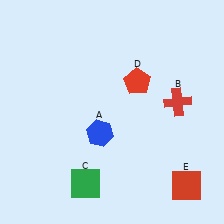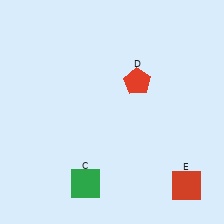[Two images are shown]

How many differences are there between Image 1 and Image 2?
There are 2 differences between the two images.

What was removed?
The blue hexagon (A), the red cross (B) were removed in Image 2.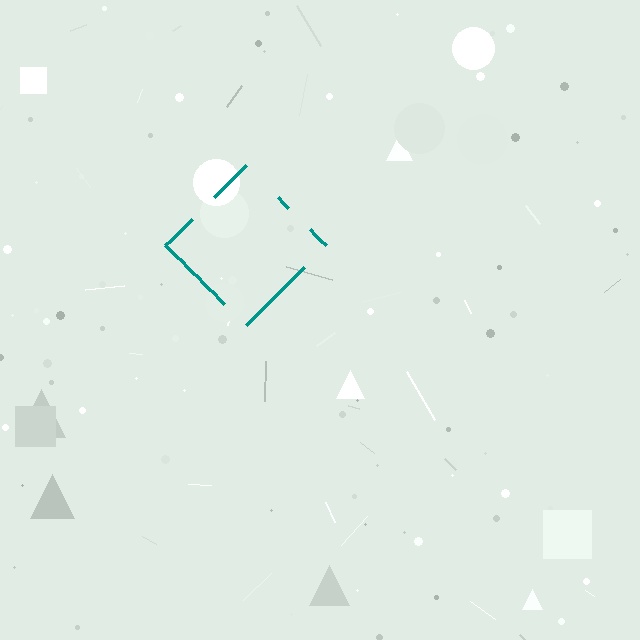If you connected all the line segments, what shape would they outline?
They would outline a diamond.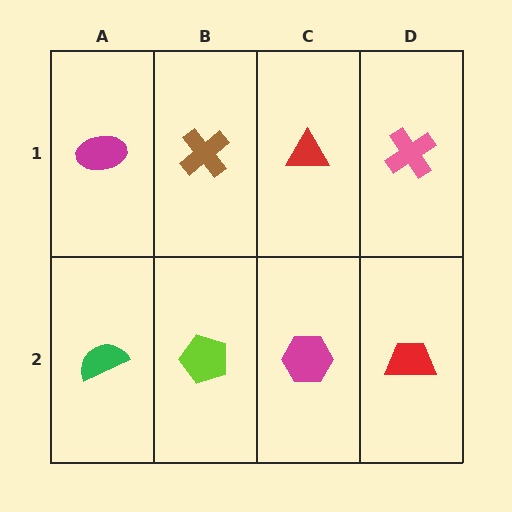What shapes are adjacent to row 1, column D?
A red trapezoid (row 2, column D), a red triangle (row 1, column C).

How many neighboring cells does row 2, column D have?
2.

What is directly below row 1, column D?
A red trapezoid.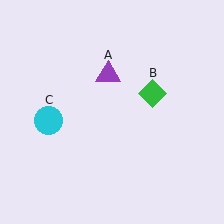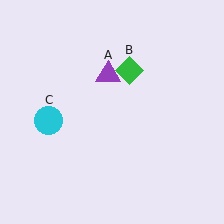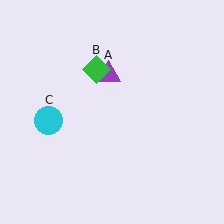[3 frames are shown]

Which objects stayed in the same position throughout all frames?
Purple triangle (object A) and cyan circle (object C) remained stationary.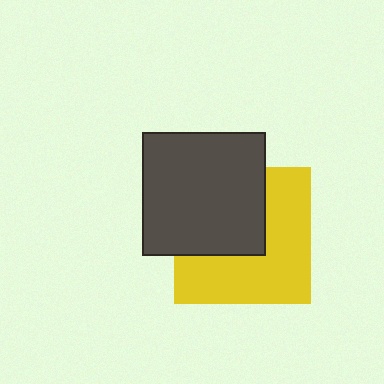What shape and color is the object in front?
The object in front is a dark gray square.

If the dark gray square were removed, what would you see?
You would see the complete yellow square.